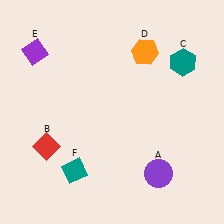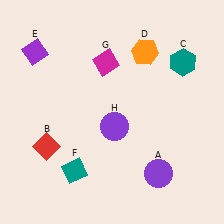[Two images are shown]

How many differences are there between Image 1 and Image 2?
There are 2 differences between the two images.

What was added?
A magenta diamond (G), a purple circle (H) were added in Image 2.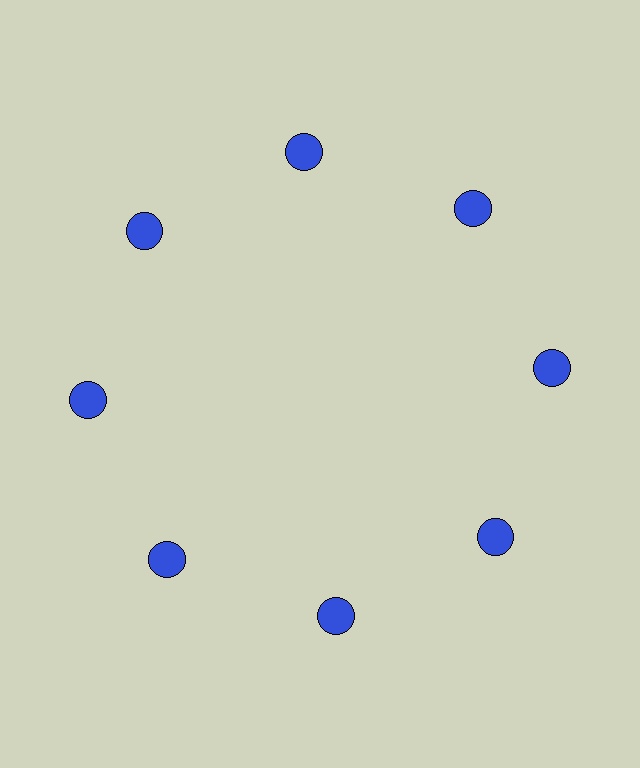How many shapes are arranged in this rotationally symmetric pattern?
There are 8 shapes, arranged in 8 groups of 1.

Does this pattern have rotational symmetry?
Yes, this pattern has 8-fold rotational symmetry. It looks the same after rotating 45 degrees around the center.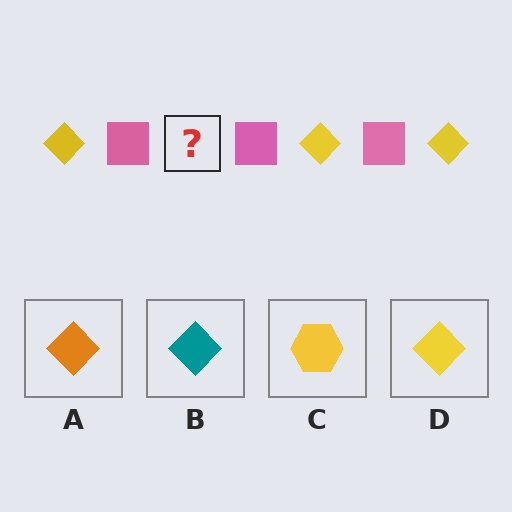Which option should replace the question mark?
Option D.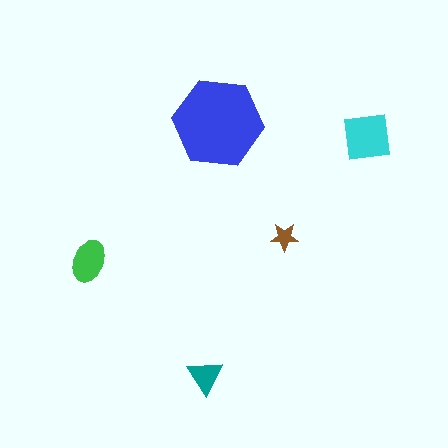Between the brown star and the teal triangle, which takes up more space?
The teal triangle.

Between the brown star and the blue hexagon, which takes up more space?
The blue hexagon.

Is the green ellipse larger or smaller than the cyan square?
Smaller.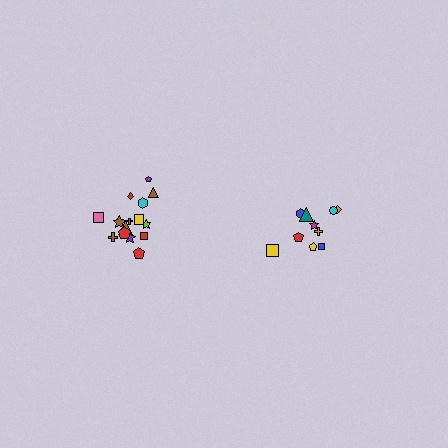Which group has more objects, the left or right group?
The left group.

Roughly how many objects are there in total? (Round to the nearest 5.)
Roughly 25 objects in total.